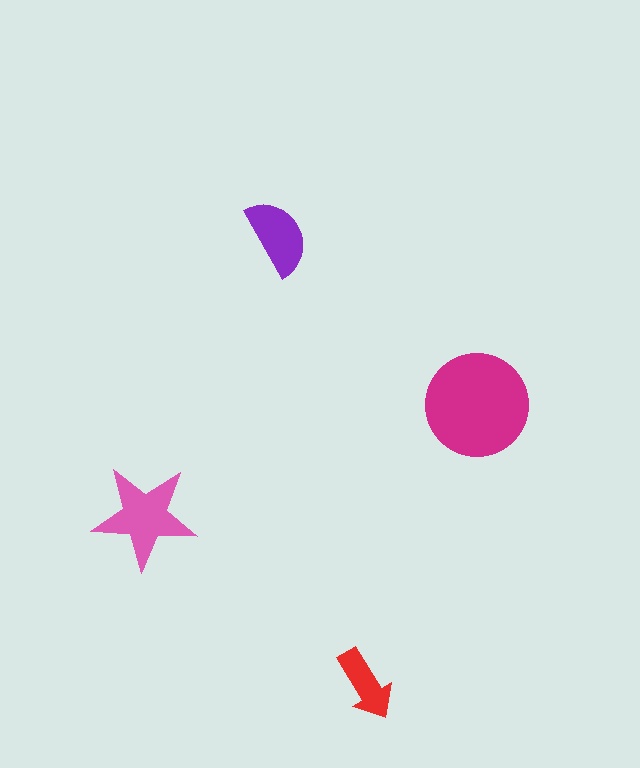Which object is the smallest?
The red arrow.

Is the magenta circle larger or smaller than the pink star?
Larger.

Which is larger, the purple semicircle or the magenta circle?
The magenta circle.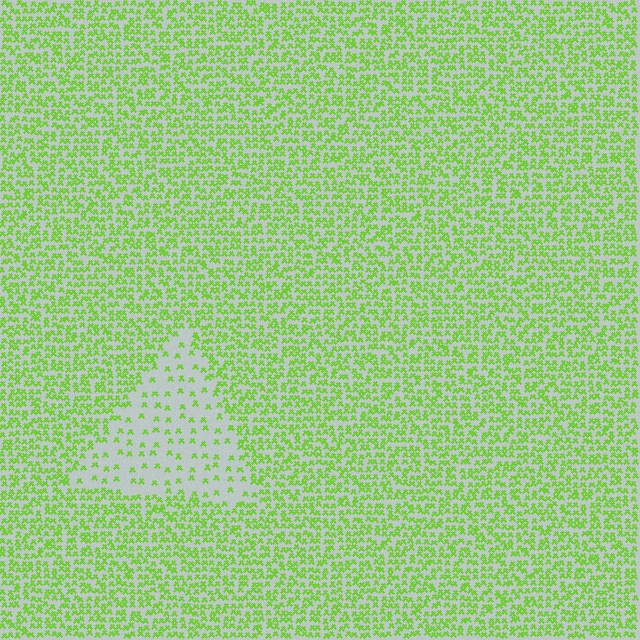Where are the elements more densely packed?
The elements are more densely packed outside the triangle boundary.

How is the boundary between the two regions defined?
The boundary is defined by a change in element density (approximately 3.0x ratio). All elements are the same color, size, and shape.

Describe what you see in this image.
The image contains small lime elements arranged at two different densities. A triangle-shaped region is visible where the elements are less densely packed than the surrounding area.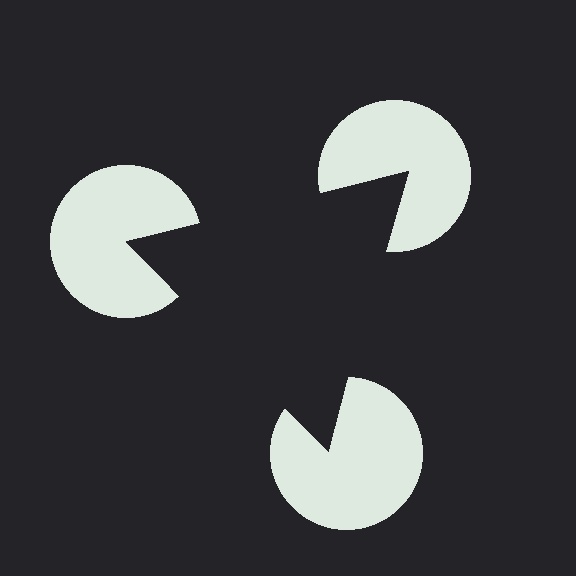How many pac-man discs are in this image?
There are 3 — one at each vertex of the illusory triangle.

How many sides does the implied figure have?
3 sides.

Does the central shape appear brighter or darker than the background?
It typically appears slightly darker than the background, even though no actual brightness change is drawn.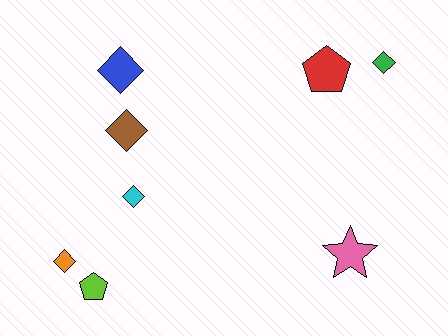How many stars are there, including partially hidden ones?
There is 1 star.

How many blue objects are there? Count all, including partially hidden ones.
There is 1 blue object.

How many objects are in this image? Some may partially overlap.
There are 8 objects.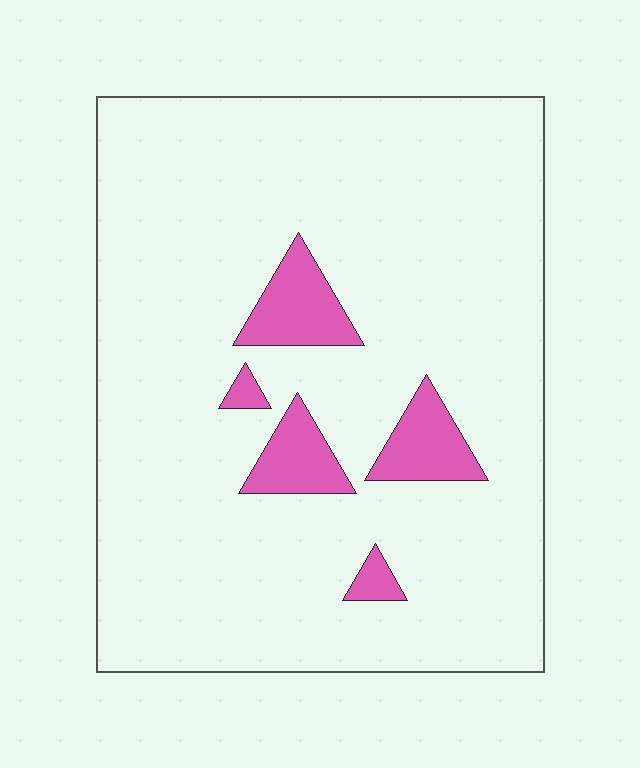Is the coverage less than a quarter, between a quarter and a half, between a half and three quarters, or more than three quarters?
Less than a quarter.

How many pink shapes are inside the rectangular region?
5.